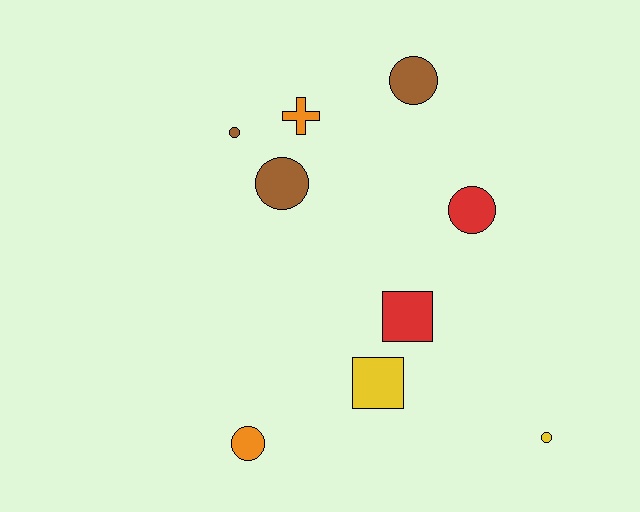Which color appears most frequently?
Brown, with 3 objects.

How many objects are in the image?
There are 9 objects.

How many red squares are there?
There is 1 red square.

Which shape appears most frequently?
Circle, with 6 objects.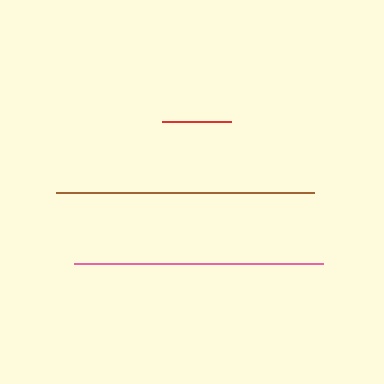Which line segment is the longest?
The brown line is the longest at approximately 258 pixels.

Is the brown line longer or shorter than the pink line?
The brown line is longer than the pink line.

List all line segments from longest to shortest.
From longest to shortest: brown, pink, red.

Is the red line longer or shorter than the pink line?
The pink line is longer than the red line.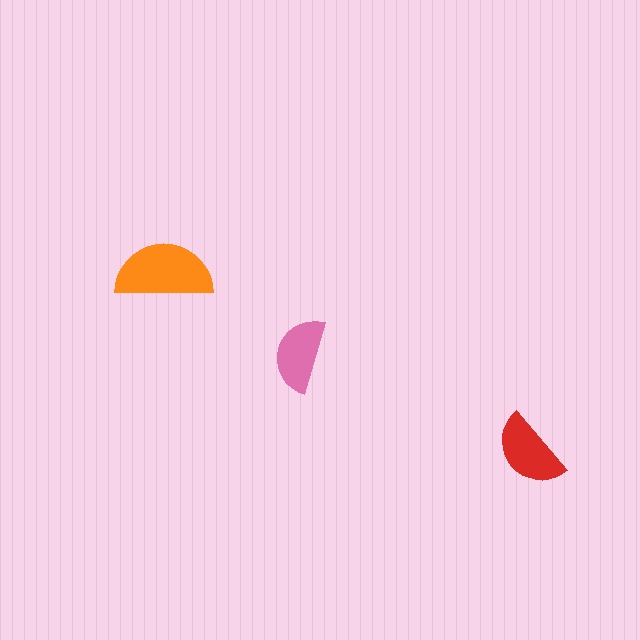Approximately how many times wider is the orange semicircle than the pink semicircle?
About 1.5 times wider.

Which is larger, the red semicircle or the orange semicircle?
The orange one.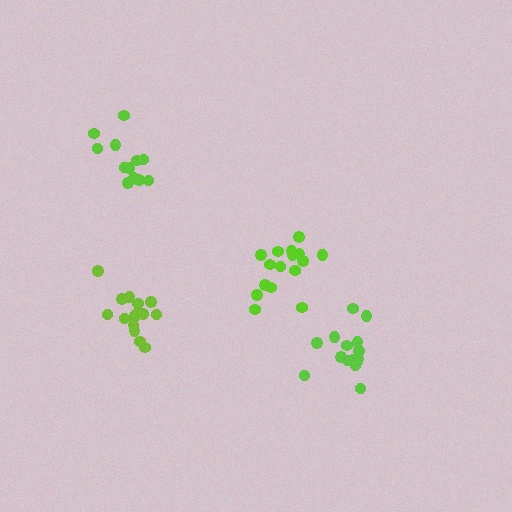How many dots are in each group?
Group 1: 16 dots, Group 2: 12 dots, Group 3: 15 dots, Group 4: 15 dots (58 total).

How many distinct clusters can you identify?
There are 4 distinct clusters.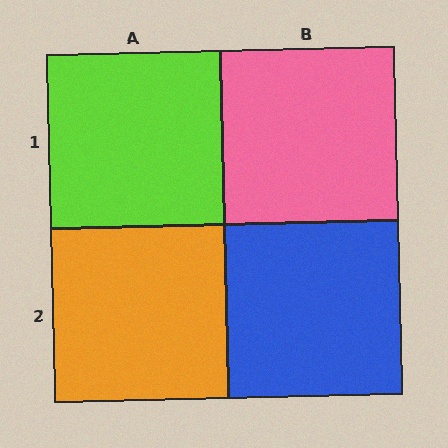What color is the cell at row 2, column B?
Blue.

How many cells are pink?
1 cell is pink.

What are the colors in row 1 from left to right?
Lime, pink.